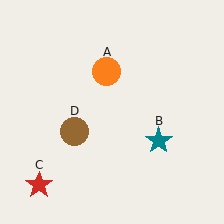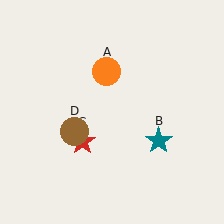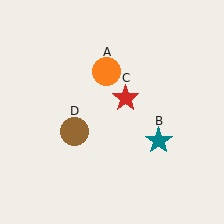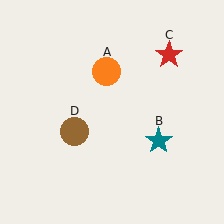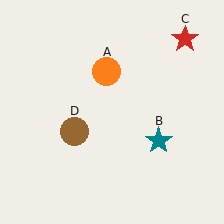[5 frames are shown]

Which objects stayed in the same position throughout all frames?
Orange circle (object A) and teal star (object B) and brown circle (object D) remained stationary.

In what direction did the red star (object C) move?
The red star (object C) moved up and to the right.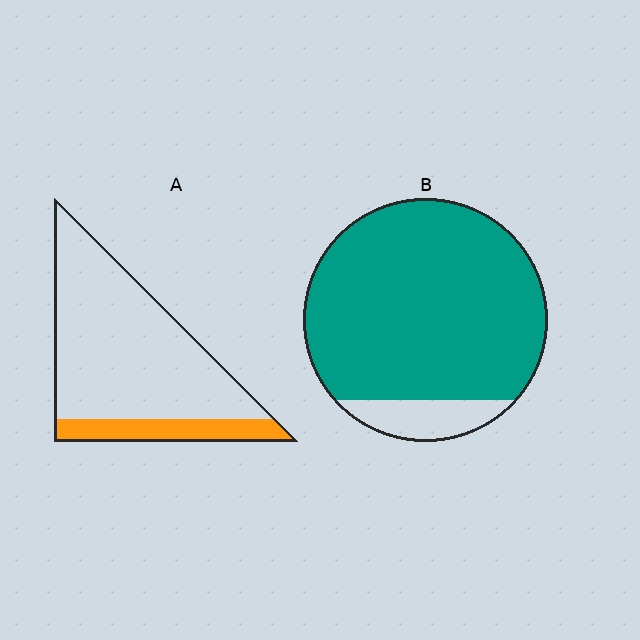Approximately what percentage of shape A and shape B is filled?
A is approximately 20% and B is approximately 90%.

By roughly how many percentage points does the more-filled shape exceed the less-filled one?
By roughly 70 percentage points (B over A).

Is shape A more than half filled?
No.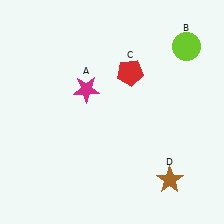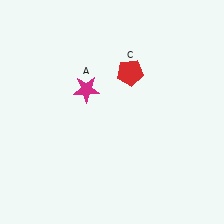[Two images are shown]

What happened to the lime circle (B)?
The lime circle (B) was removed in Image 2. It was in the top-right area of Image 1.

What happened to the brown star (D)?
The brown star (D) was removed in Image 2. It was in the bottom-right area of Image 1.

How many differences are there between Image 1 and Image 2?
There are 2 differences between the two images.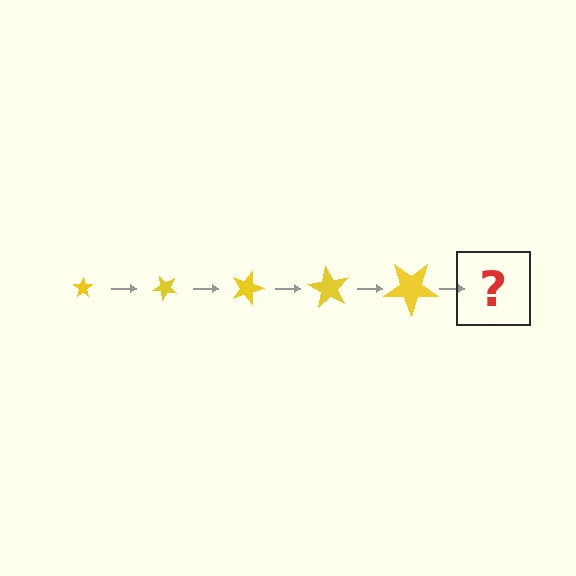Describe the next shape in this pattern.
It should be a star, larger than the previous one and rotated 225 degrees from the start.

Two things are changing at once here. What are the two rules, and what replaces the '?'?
The two rules are that the star grows larger each step and it rotates 45 degrees each step. The '?' should be a star, larger than the previous one and rotated 225 degrees from the start.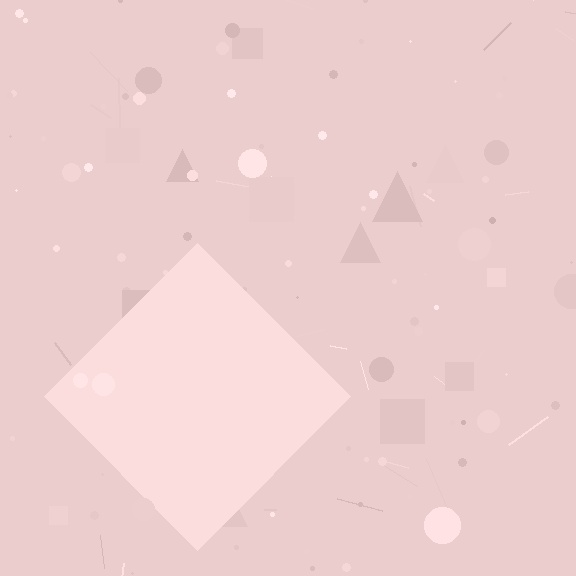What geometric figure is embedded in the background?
A diamond is embedded in the background.